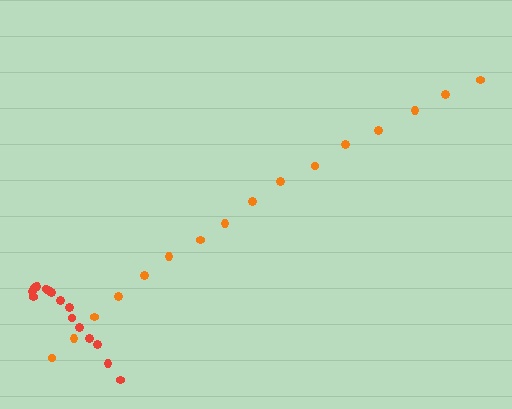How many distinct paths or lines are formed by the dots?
There are 2 distinct paths.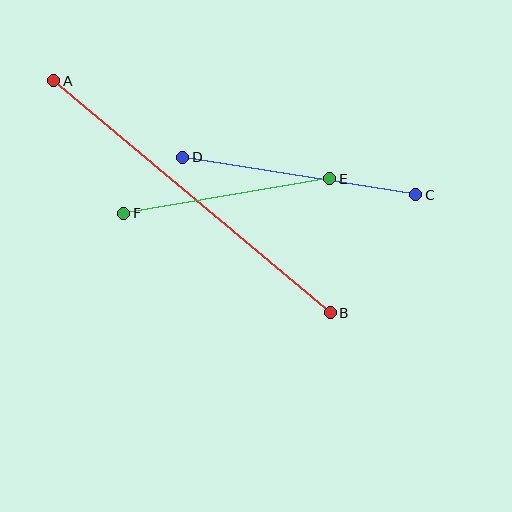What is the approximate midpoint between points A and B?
The midpoint is at approximately (192, 197) pixels.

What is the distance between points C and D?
The distance is approximately 236 pixels.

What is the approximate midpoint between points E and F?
The midpoint is at approximately (227, 196) pixels.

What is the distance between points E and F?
The distance is approximately 209 pixels.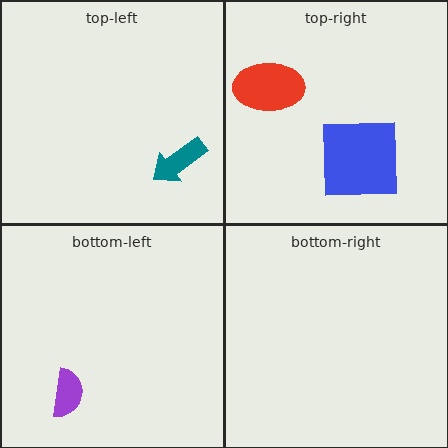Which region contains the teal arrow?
The top-left region.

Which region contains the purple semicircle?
The bottom-left region.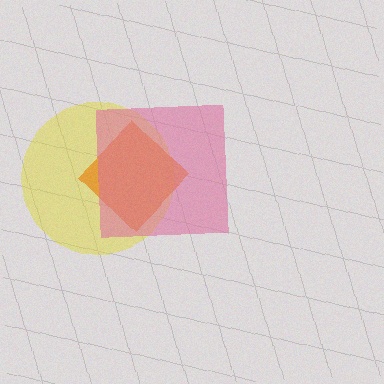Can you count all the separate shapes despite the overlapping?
Yes, there are 3 separate shapes.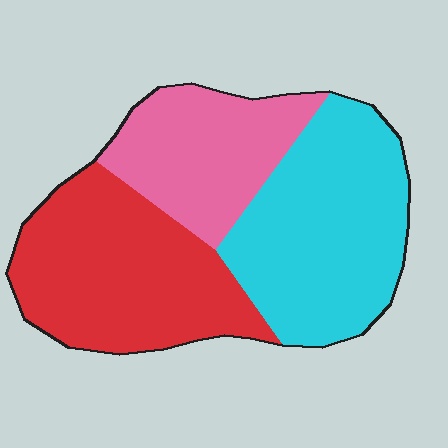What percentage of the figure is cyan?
Cyan takes up about three eighths (3/8) of the figure.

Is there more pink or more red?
Red.